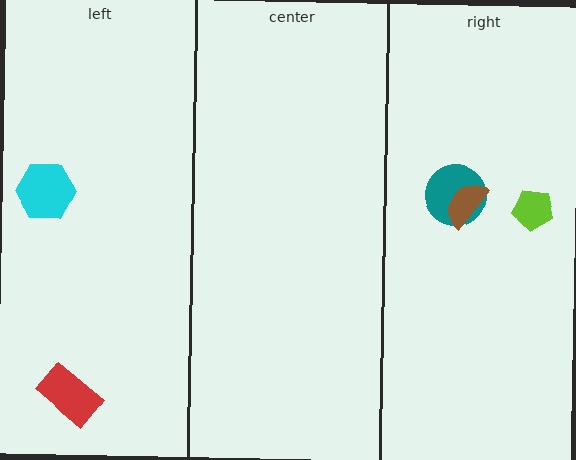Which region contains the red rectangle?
The left region.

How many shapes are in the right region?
3.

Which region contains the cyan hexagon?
The left region.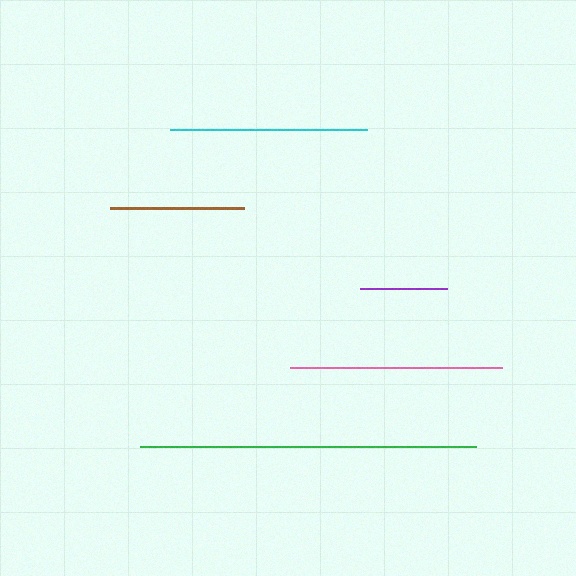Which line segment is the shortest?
The purple line is the shortest at approximately 87 pixels.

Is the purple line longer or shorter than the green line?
The green line is longer than the purple line.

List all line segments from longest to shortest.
From longest to shortest: green, pink, cyan, brown, purple.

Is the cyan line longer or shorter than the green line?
The green line is longer than the cyan line.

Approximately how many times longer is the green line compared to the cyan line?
The green line is approximately 1.7 times the length of the cyan line.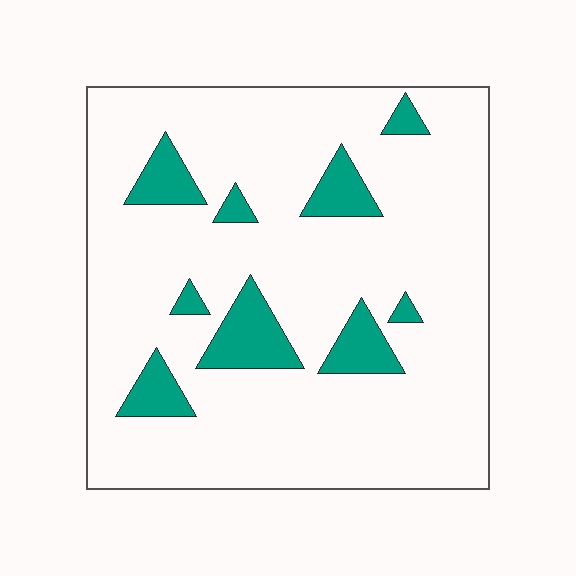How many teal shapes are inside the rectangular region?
9.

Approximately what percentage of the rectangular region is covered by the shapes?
Approximately 15%.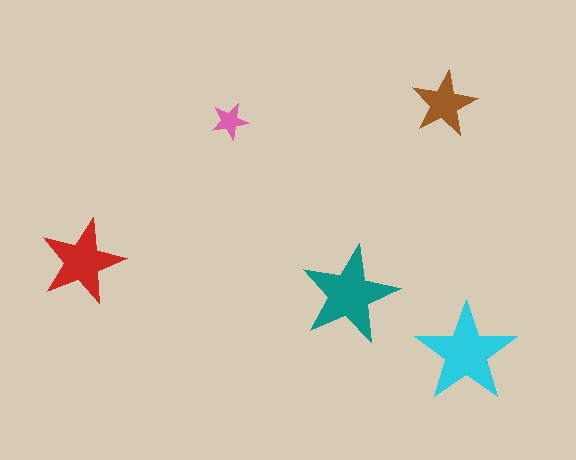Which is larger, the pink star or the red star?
The red one.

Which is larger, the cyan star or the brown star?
The cyan one.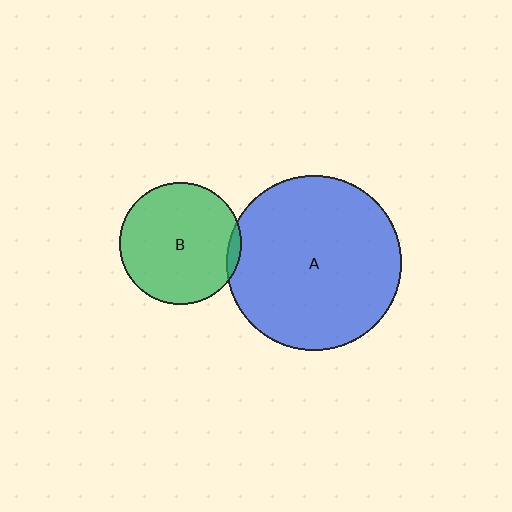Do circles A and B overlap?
Yes.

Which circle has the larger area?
Circle A (blue).